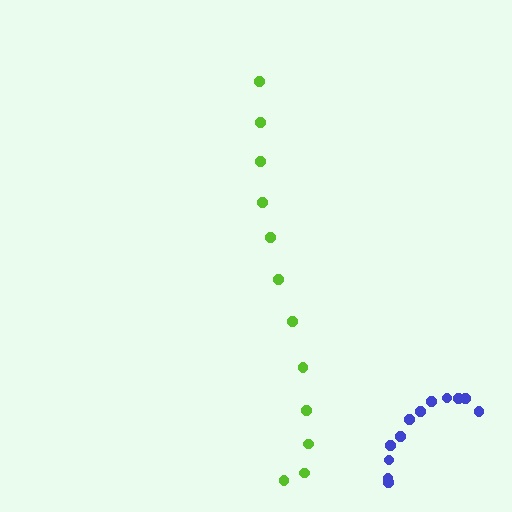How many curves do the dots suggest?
There are 2 distinct paths.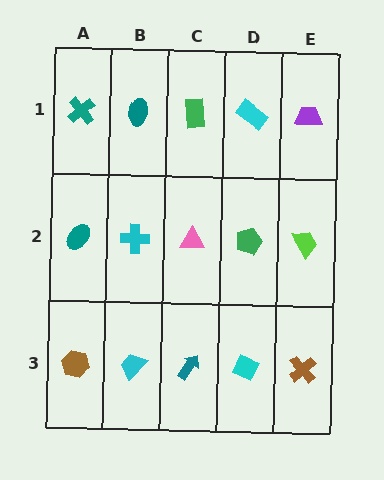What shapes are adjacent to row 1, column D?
A green pentagon (row 2, column D), a green rectangle (row 1, column C), a purple trapezoid (row 1, column E).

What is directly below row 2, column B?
A cyan trapezoid.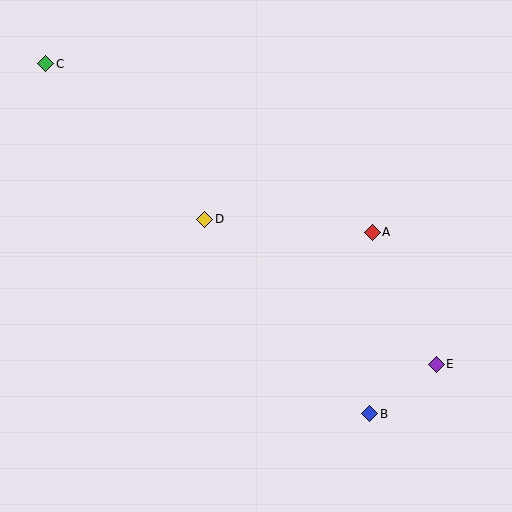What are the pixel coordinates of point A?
Point A is at (372, 232).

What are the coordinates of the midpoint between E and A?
The midpoint between E and A is at (404, 298).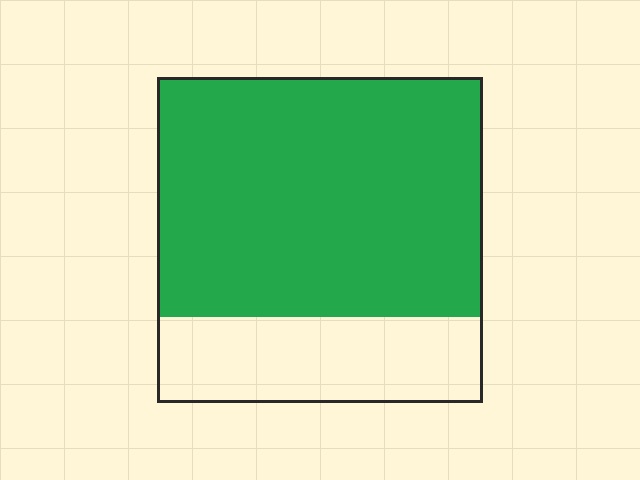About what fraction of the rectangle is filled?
About three quarters (3/4).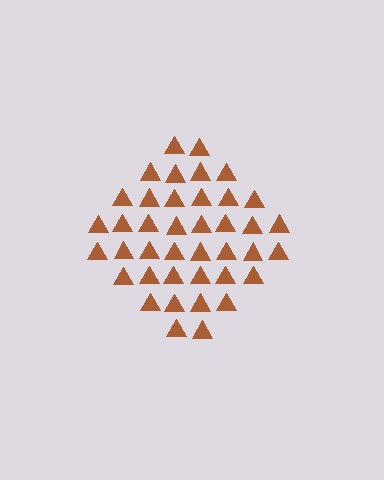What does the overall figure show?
The overall figure shows a diamond.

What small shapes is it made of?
It is made of small triangles.